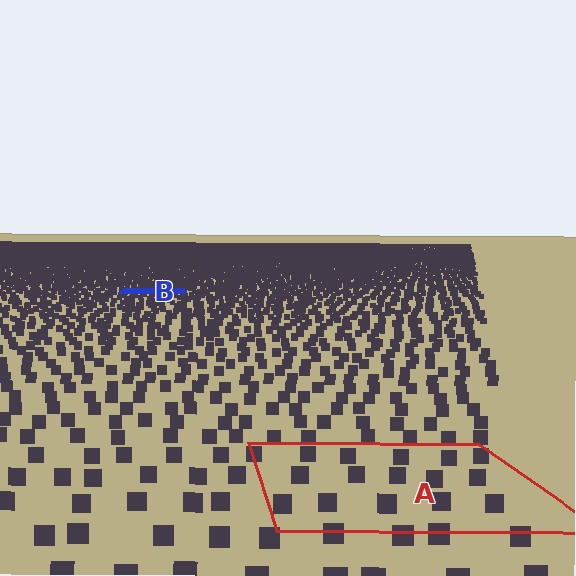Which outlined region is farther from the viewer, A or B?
Region B is farther from the viewer — the texture elements inside it appear smaller and more densely packed.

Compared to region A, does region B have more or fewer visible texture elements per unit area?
Region B has more texture elements per unit area — they are packed more densely because it is farther away.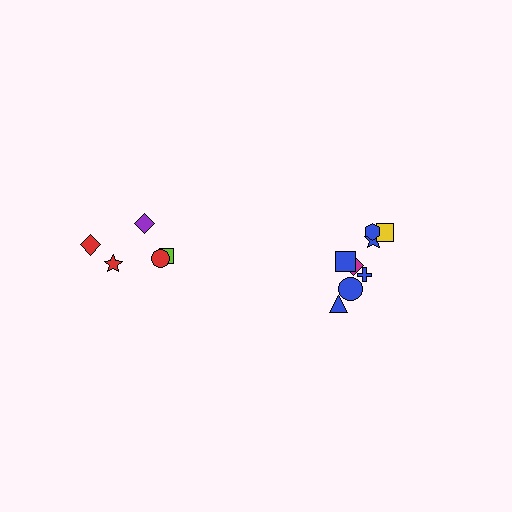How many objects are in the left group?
There are 5 objects.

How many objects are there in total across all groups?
There are 13 objects.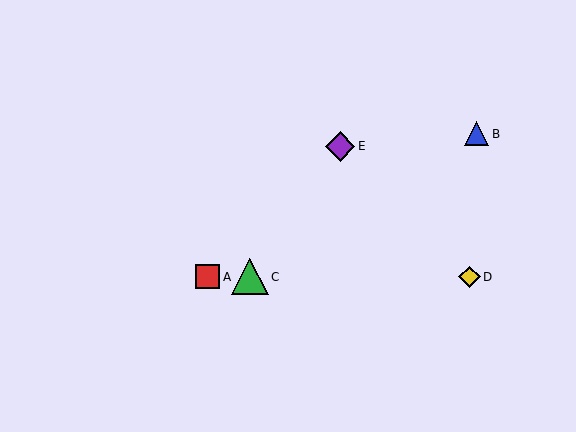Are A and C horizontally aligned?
Yes, both are at y≈277.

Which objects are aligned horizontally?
Objects A, C, D are aligned horizontally.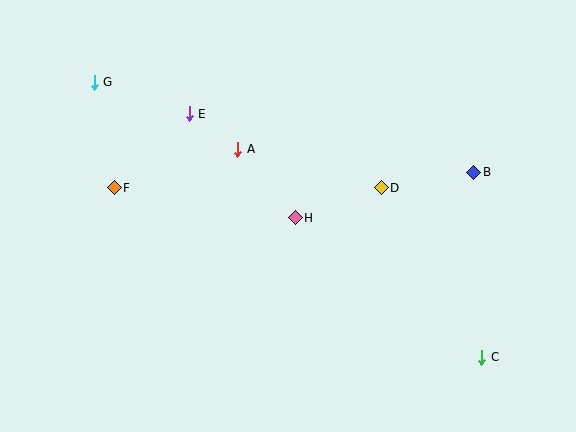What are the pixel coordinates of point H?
Point H is at (295, 218).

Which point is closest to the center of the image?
Point H at (295, 218) is closest to the center.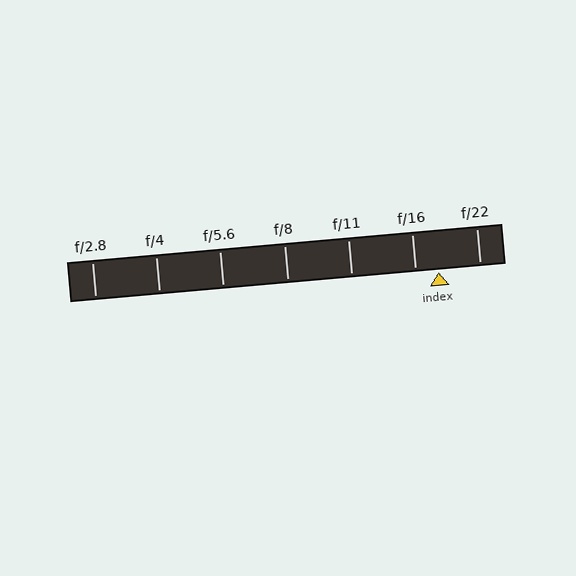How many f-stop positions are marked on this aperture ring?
There are 7 f-stop positions marked.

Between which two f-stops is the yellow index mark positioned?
The index mark is between f/16 and f/22.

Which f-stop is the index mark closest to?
The index mark is closest to f/16.